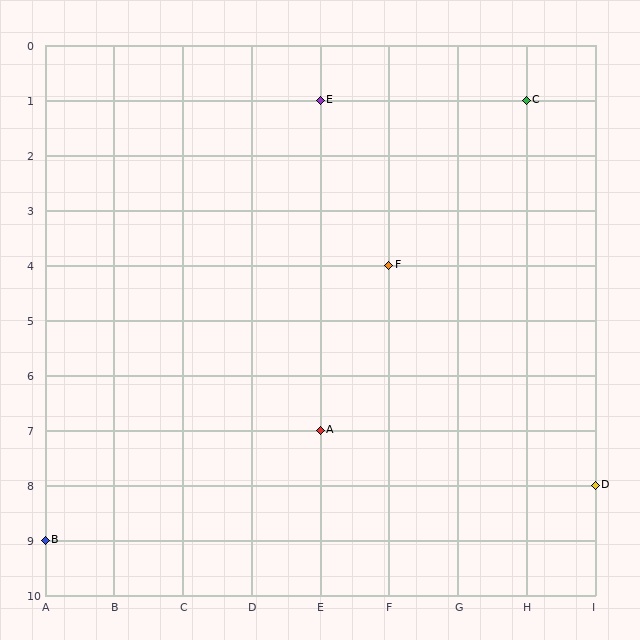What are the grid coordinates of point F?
Point F is at grid coordinates (F, 4).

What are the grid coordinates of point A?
Point A is at grid coordinates (E, 7).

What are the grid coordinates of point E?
Point E is at grid coordinates (E, 1).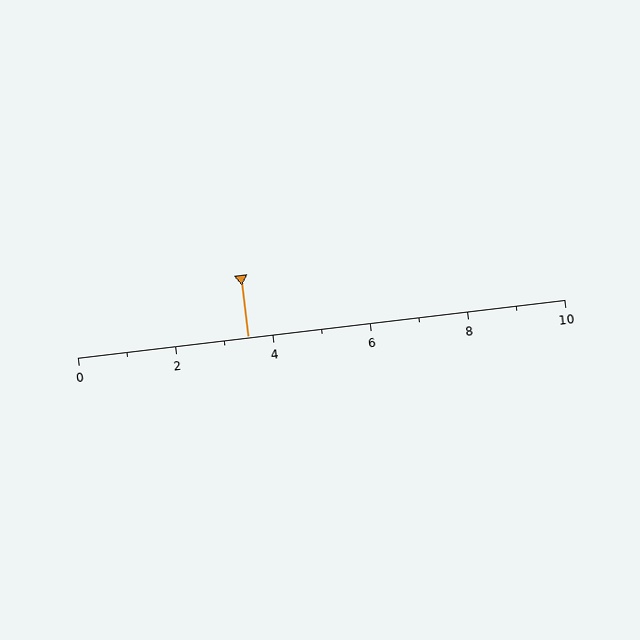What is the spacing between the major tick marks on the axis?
The major ticks are spaced 2 apart.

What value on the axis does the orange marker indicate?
The marker indicates approximately 3.5.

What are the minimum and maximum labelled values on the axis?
The axis runs from 0 to 10.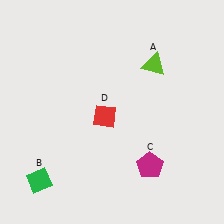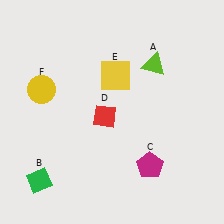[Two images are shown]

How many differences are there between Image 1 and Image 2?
There are 2 differences between the two images.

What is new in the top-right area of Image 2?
A yellow square (E) was added in the top-right area of Image 2.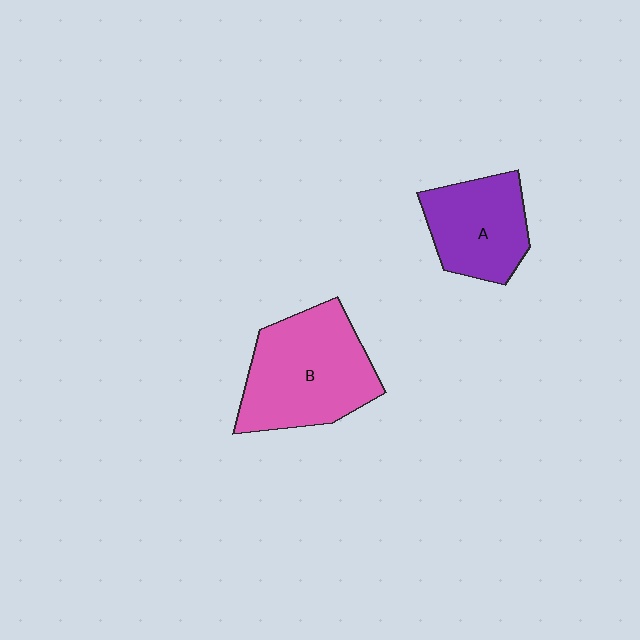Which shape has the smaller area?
Shape A (purple).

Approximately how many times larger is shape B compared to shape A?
Approximately 1.5 times.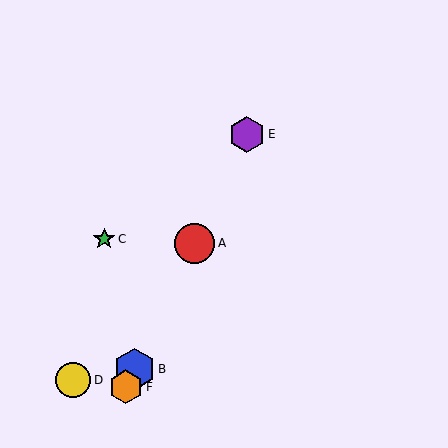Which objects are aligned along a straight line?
Objects A, B, E, F are aligned along a straight line.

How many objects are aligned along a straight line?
4 objects (A, B, E, F) are aligned along a straight line.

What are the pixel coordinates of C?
Object C is at (104, 239).